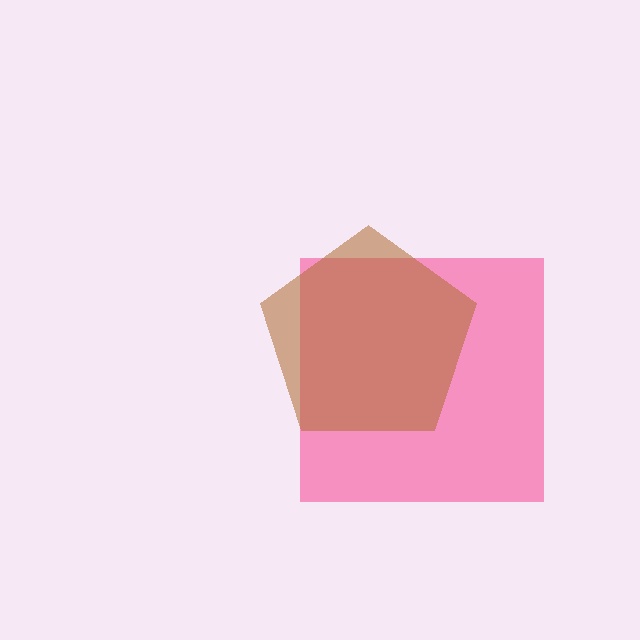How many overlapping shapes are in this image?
There are 2 overlapping shapes in the image.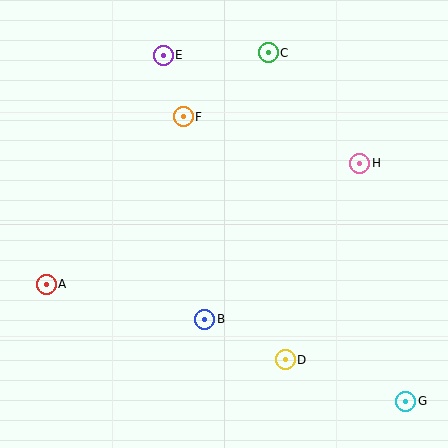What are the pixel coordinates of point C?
Point C is at (268, 53).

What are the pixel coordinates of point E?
Point E is at (163, 55).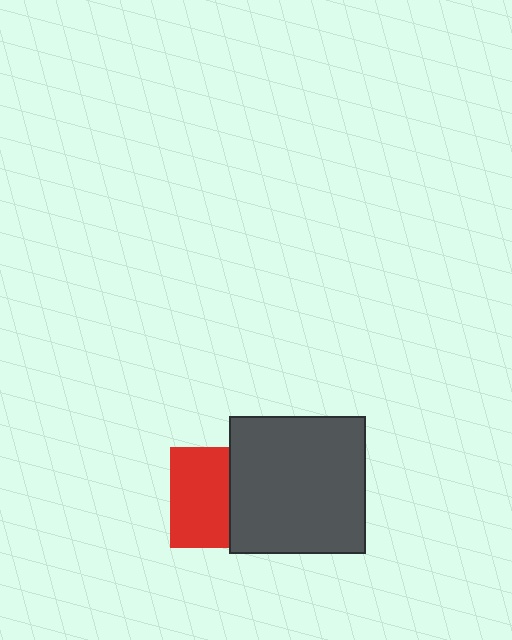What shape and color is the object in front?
The object in front is a dark gray square.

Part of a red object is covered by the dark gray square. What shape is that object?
It is a square.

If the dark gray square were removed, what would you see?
You would see the complete red square.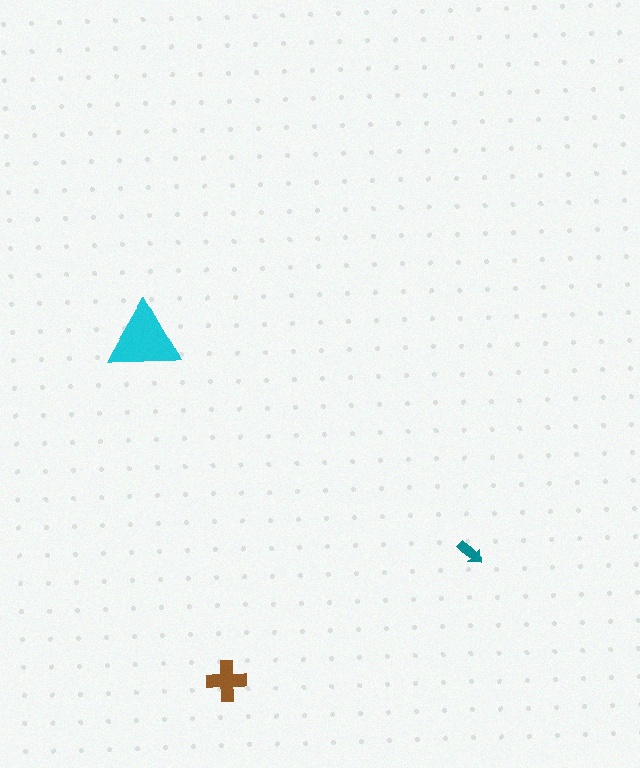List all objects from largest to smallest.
The cyan triangle, the brown cross, the teal arrow.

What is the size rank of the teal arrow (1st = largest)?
3rd.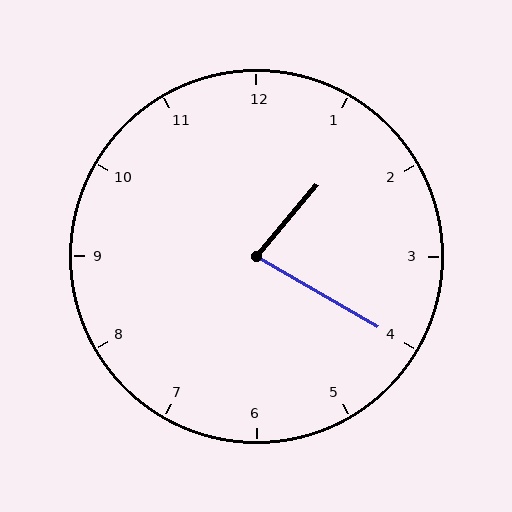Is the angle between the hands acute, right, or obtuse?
It is acute.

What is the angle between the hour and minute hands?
Approximately 80 degrees.